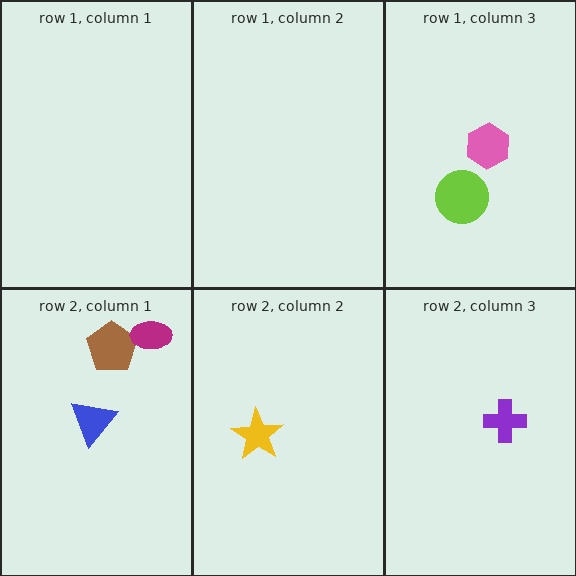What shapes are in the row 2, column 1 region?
The brown pentagon, the blue triangle, the magenta ellipse.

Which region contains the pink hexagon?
The row 1, column 3 region.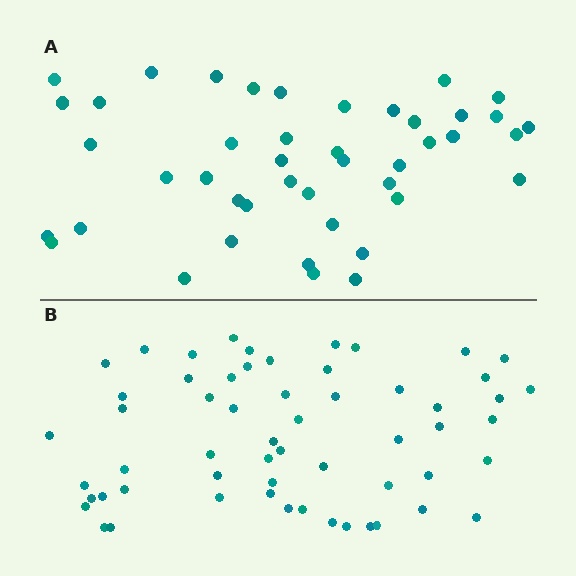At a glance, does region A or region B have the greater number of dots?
Region B (the bottom region) has more dots.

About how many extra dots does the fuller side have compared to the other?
Region B has approximately 15 more dots than region A.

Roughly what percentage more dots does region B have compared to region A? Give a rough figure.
About 30% more.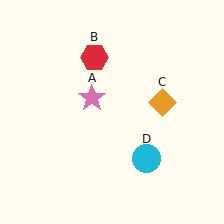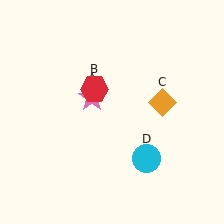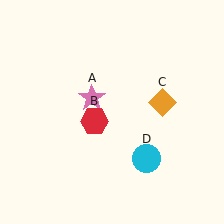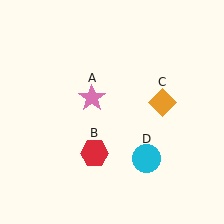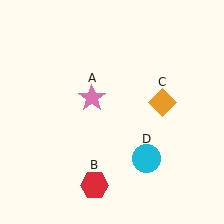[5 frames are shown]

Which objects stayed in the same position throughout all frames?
Pink star (object A) and orange diamond (object C) and cyan circle (object D) remained stationary.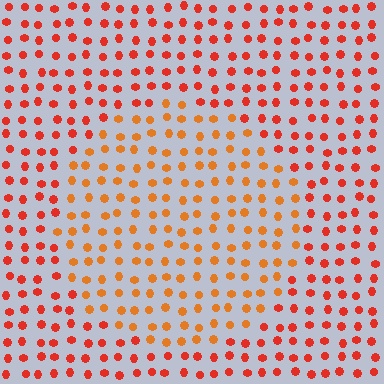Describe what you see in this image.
The image is filled with small red elements in a uniform arrangement. A circle-shaped region is visible where the elements are tinted to a slightly different hue, forming a subtle color boundary.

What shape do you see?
I see a circle.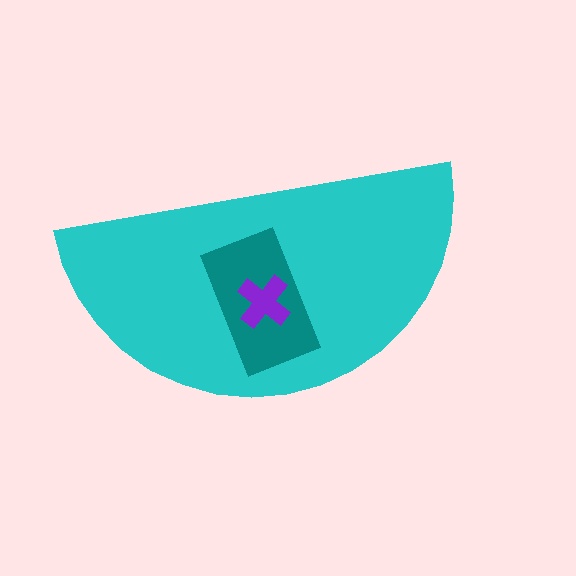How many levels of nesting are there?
3.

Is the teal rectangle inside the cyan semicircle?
Yes.